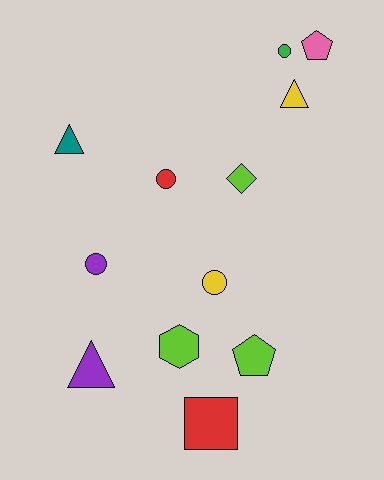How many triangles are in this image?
There are 3 triangles.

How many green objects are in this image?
There is 1 green object.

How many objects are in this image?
There are 12 objects.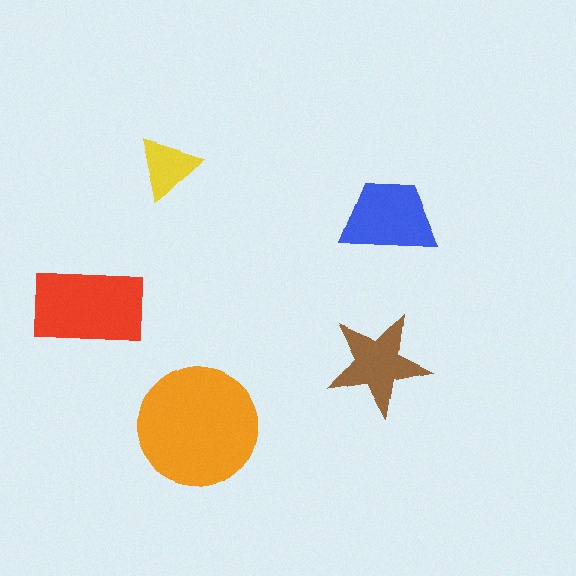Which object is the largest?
The orange circle.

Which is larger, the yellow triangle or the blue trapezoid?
The blue trapezoid.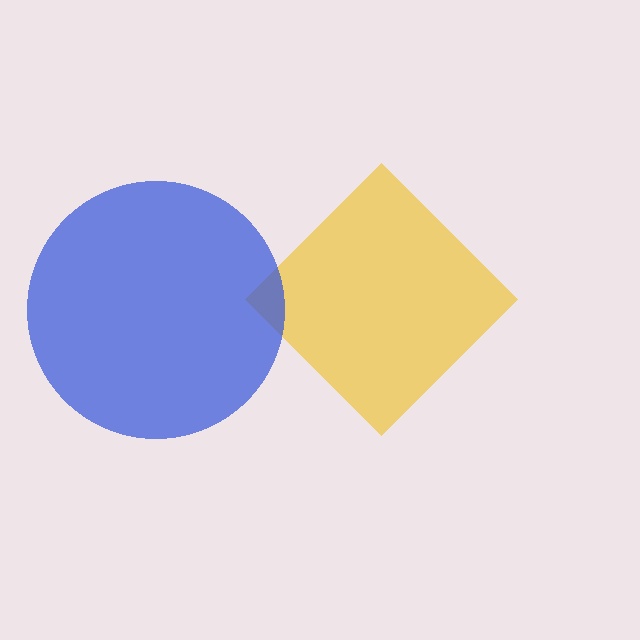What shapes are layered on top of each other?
The layered shapes are: a yellow diamond, a blue circle.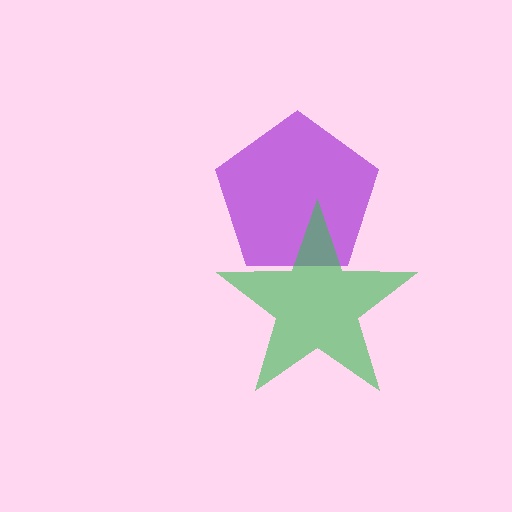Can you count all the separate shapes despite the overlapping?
Yes, there are 2 separate shapes.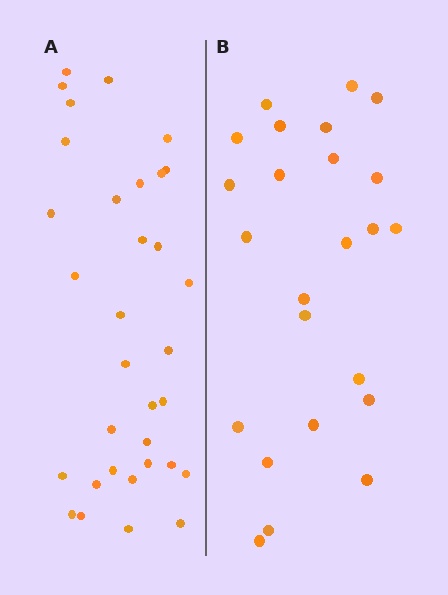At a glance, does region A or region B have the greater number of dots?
Region A (the left region) has more dots.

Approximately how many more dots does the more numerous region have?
Region A has roughly 8 or so more dots than region B.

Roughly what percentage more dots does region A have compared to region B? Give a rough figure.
About 40% more.